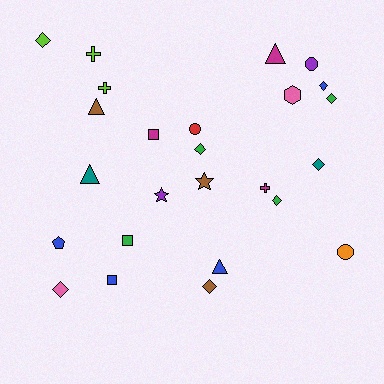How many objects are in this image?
There are 25 objects.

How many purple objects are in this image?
There are 2 purple objects.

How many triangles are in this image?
There are 4 triangles.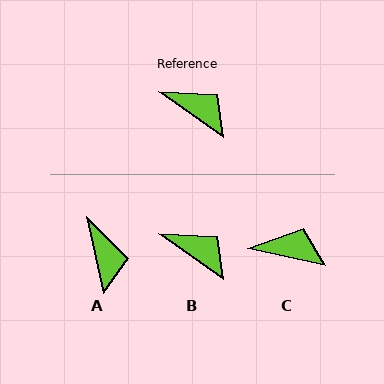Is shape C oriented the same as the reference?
No, it is off by about 23 degrees.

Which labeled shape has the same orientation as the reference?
B.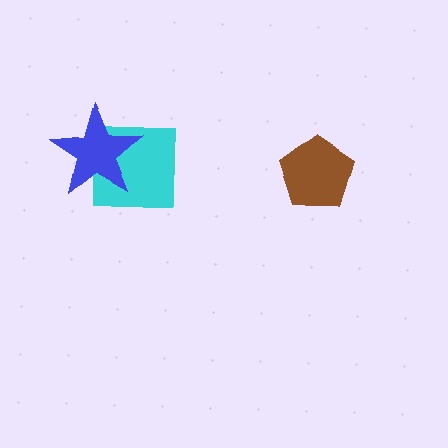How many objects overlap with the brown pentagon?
0 objects overlap with the brown pentagon.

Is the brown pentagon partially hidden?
No, no other shape covers it.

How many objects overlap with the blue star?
1 object overlaps with the blue star.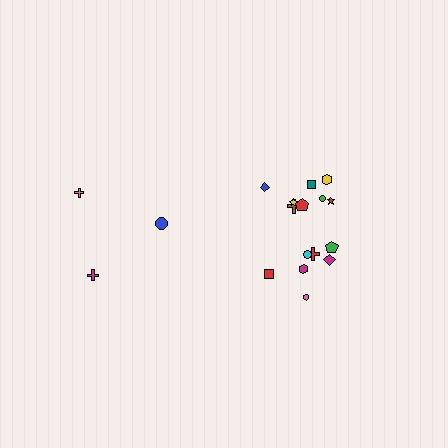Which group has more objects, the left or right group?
The right group.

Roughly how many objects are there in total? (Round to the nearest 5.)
Roughly 20 objects in total.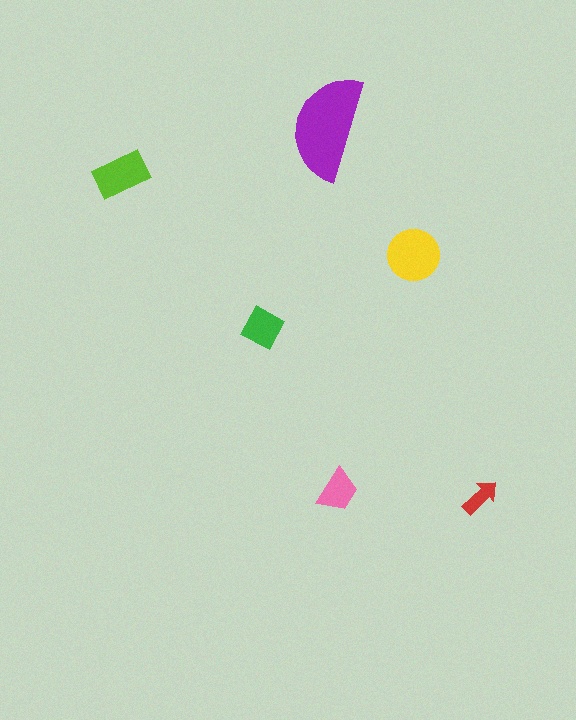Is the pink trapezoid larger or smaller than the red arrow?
Larger.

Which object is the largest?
The purple semicircle.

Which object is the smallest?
The red arrow.